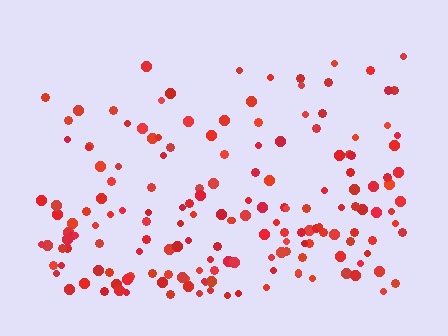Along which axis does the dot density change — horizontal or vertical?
Vertical.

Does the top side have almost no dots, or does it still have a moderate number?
Still a moderate number, just noticeably fewer than the bottom.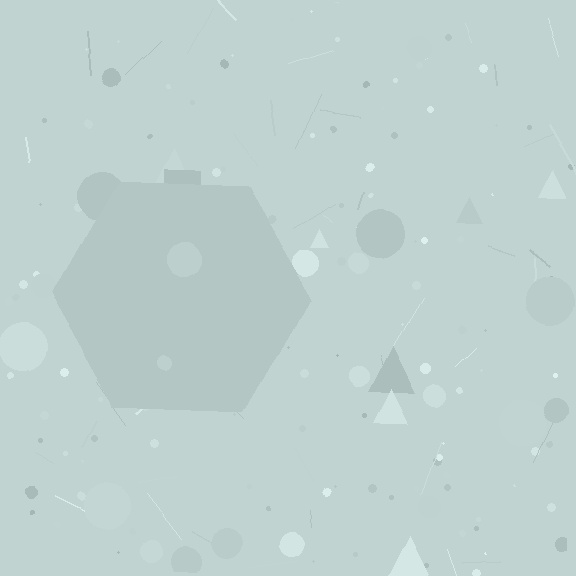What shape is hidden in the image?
A hexagon is hidden in the image.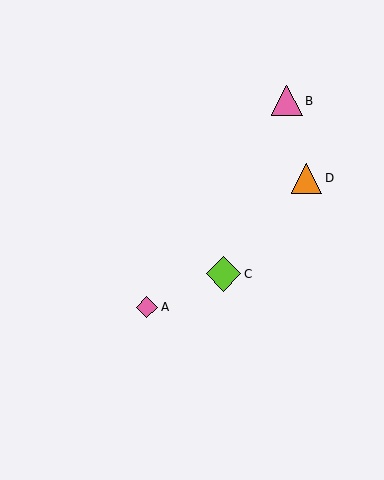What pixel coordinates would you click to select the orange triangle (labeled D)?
Click at (307, 178) to select the orange triangle D.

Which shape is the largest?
The lime diamond (labeled C) is the largest.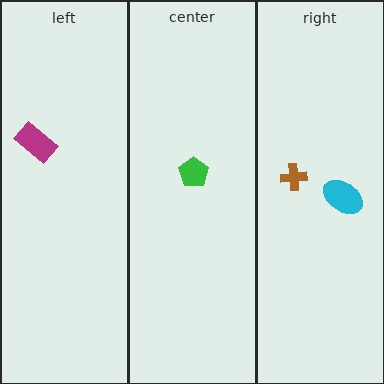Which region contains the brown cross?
The right region.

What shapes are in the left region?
The magenta rectangle.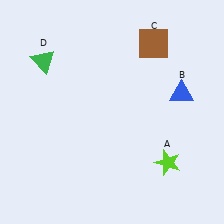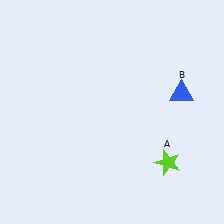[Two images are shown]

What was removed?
The green triangle (D), the brown square (C) were removed in Image 2.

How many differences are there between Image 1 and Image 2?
There are 2 differences between the two images.